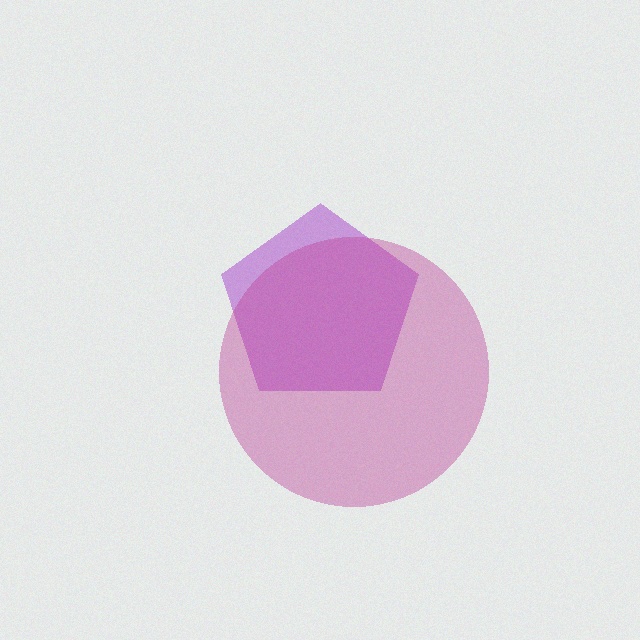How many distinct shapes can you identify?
There are 2 distinct shapes: a purple pentagon, a magenta circle.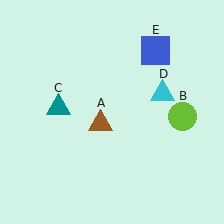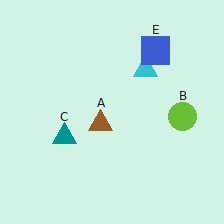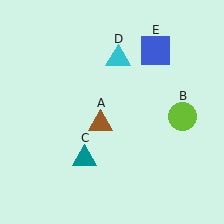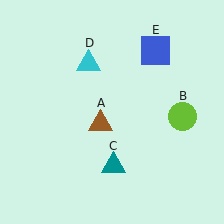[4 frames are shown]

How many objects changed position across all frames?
2 objects changed position: teal triangle (object C), cyan triangle (object D).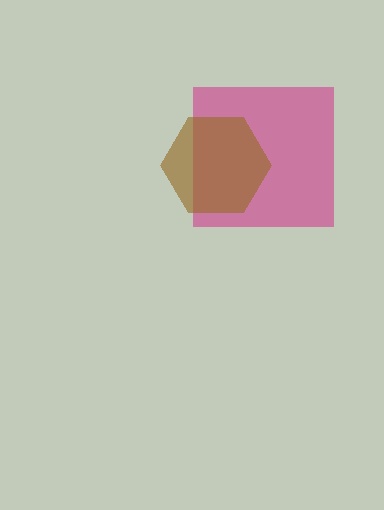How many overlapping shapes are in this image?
There are 2 overlapping shapes in the image.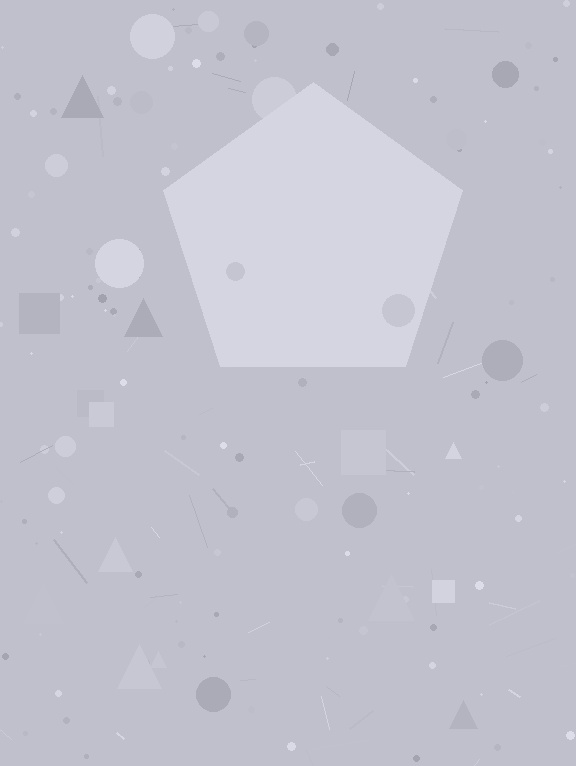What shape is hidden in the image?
A pentagon is hidden in the image.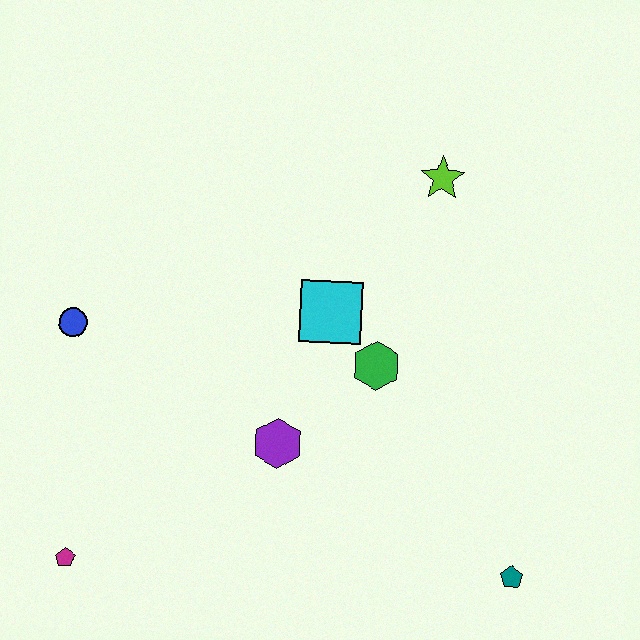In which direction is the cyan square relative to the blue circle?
The cyan square is to the right of the blue circle.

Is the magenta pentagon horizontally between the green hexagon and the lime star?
No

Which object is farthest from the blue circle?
The teal pentagon is farthest from the blue circle.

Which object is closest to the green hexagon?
The cyan square is closest to the green hexagon.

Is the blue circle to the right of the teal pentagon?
No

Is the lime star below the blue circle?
No